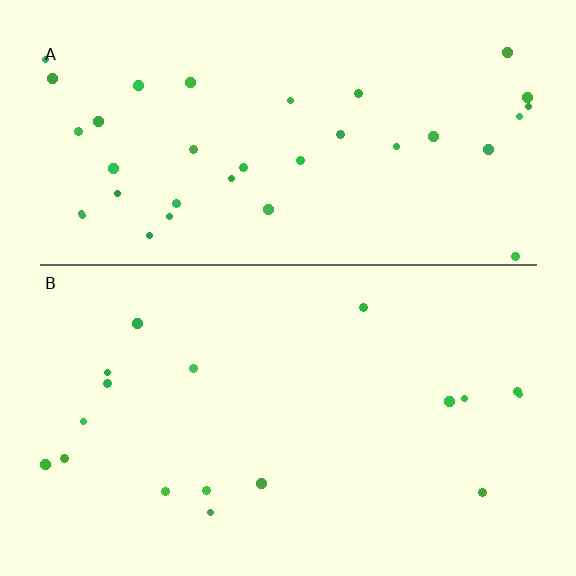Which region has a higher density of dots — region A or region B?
A (the top).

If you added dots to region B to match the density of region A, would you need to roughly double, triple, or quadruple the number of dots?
Approximately double.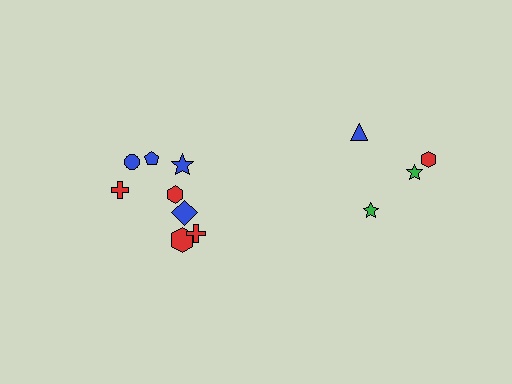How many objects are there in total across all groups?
There are 12 objects.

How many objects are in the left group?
There are 8 objects.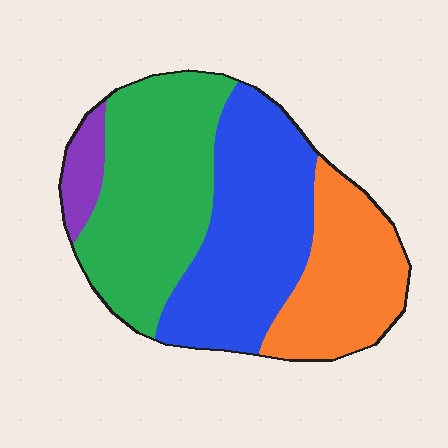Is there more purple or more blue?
Blue.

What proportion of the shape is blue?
Blue covers roughly 35% of the shape.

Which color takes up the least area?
Purple, at roughly 5%.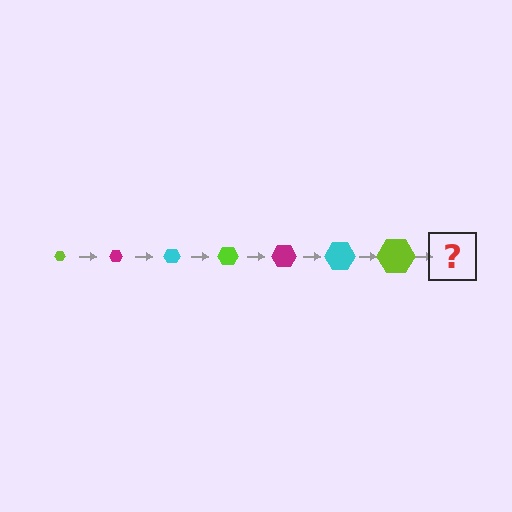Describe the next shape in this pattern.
It should be a magenta hexagon, larger than the previous one.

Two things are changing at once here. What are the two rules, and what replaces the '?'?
The two rules are that the hexagon grows larger each step and the color cycles through lime, magenta, and cyan. The '?' should be a magenta hexagon, larger than the previous one.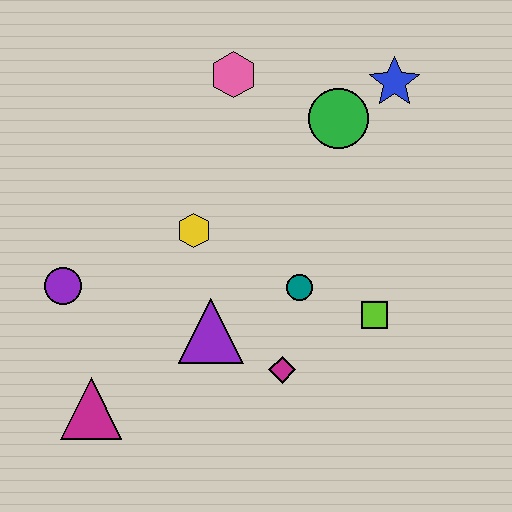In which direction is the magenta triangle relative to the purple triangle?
The magenta triangle is to the left of the purple triangle.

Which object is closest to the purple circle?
The magenta triangle is closest to the purple circle.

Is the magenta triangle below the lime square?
Yes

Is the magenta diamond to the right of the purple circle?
Yes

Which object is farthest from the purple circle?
The blue star is farthest from the purple circle.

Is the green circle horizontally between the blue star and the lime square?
No